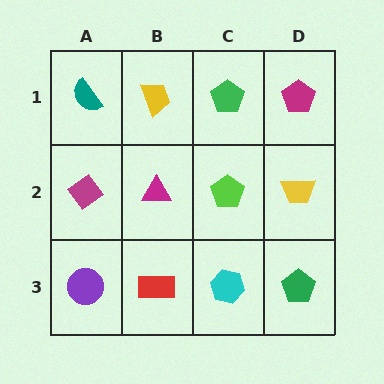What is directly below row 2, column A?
A purple circle.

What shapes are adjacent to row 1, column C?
A lime pentagon (row 2, column C), a yellow trapezoid (row 1, column B), a magenta pentagon (row 1, column D).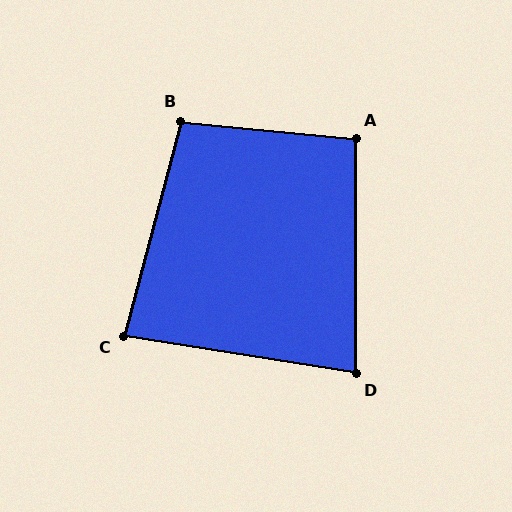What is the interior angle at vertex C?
Approximately 84 degrees (acute).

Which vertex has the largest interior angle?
B, at approximately 99 degrees.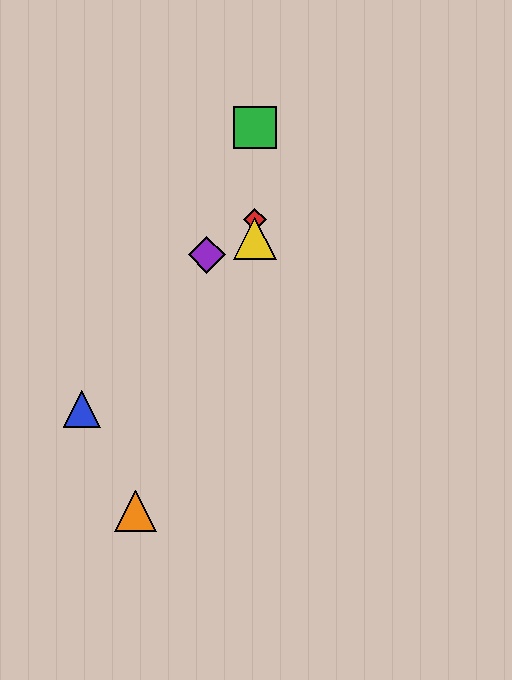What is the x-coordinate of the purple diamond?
The purple diamond is at x≈207.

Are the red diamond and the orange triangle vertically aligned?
No, the red diamond is at x≈255 and the orange triangle is at x≈135.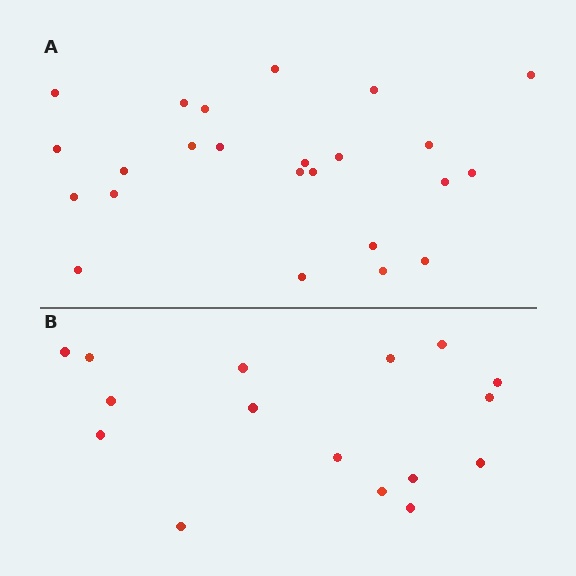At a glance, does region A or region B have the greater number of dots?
Region A (the top region) has more dots.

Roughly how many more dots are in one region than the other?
Region A has roughly 8 or so more dots than region B.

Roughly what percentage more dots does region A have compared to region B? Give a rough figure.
About 50% more.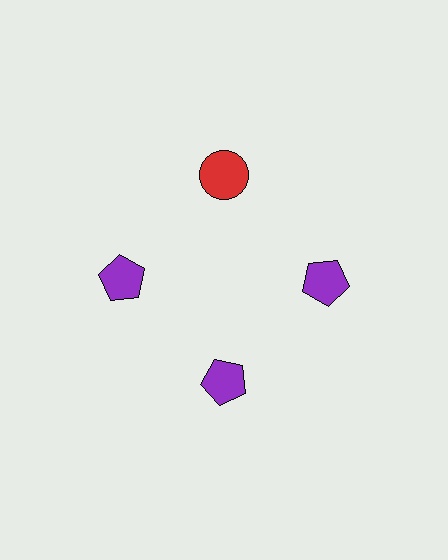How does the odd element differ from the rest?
It differs in both color (red instead of purple) and shape (circle instead of pentagon).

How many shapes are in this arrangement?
There are 4 shapes arranged in a ring pattern.